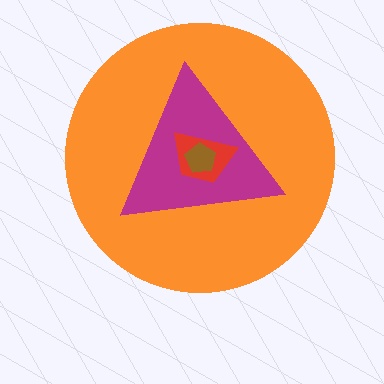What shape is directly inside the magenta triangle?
The red trapezoid.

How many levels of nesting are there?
4.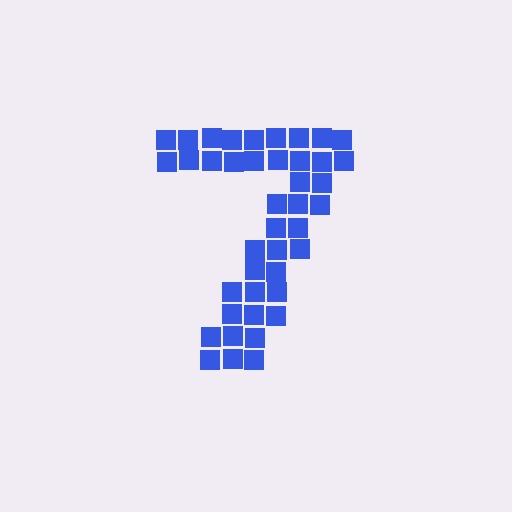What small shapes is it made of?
It is made of small squares.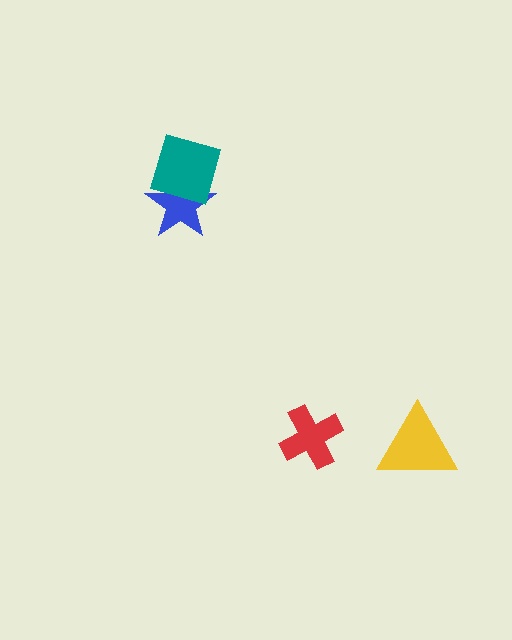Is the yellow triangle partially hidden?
No, no other shape covers it.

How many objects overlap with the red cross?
0 objects overlap with the red cross.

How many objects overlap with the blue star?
1 object overlaps with the blue star.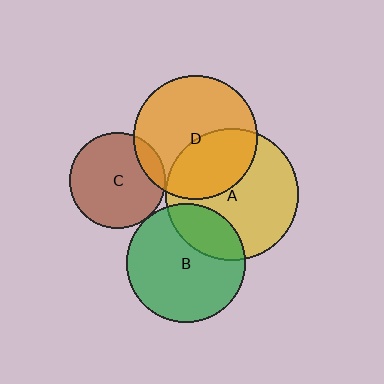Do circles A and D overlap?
Yes.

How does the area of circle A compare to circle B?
Approximately 1.2 times.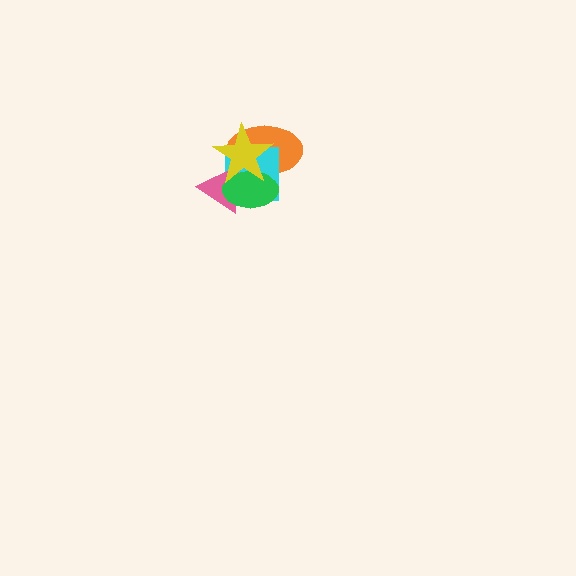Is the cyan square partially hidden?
Yes, it is partially covered by another shape.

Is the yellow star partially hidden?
No, no other shape covers it.